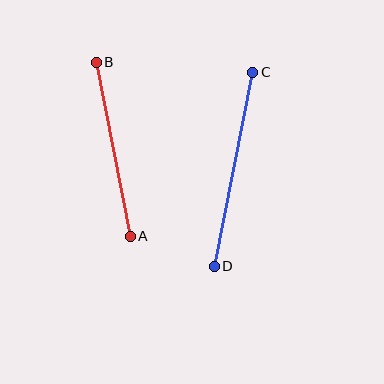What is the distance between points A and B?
The distance is approximately 178 pixels.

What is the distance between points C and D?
The distance is approximately 197 pixels.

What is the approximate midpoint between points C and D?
The midpoint is at approximately (234, 169) pixels.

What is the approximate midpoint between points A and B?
The midpoint is at approximately (113, 149) pixels.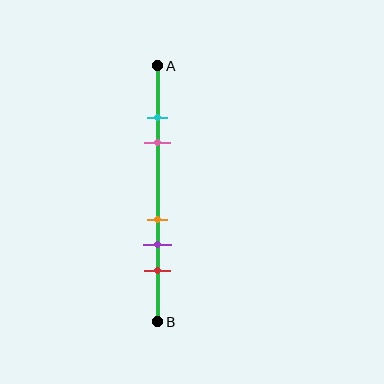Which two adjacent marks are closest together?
The cyan and pink marks are the closest adjacent pair.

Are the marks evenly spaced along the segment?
No, the marks are not evenly spaced.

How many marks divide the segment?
There are 5 marks dividing the segment.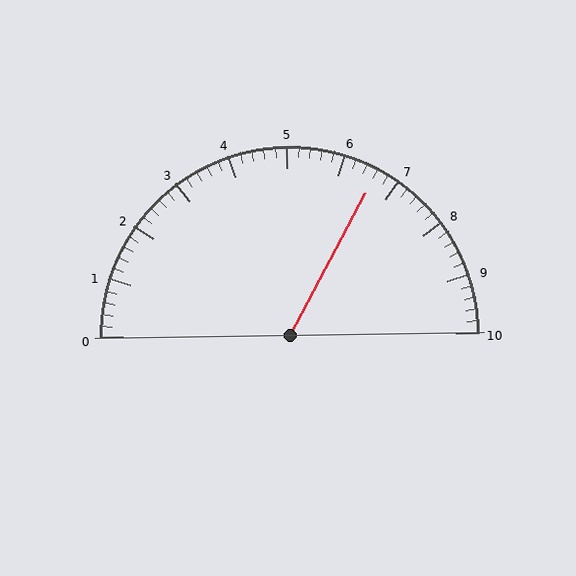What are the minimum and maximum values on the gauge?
The gauge ranges from 0 to 10.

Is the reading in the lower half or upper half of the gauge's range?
The reading is in the upper half of the range (0 to 10).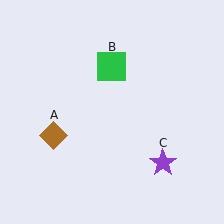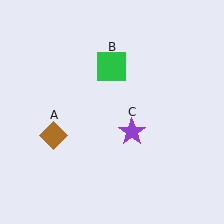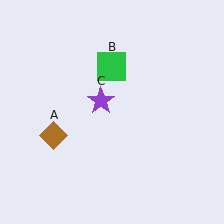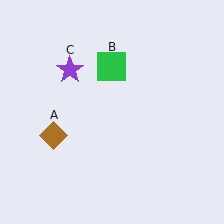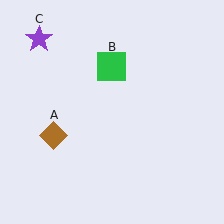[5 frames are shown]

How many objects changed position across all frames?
1 object changed position: purple star (object C).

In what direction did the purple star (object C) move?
The purple star (object C) moved up and to the left.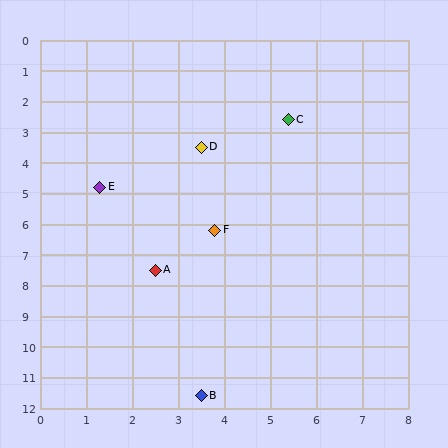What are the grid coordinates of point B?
Point B is at approximately (3.5, 11.6).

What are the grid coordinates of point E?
Point E is at approximately (1.3, 4.8).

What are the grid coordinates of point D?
Point D is at approximately (3.5, 3.5).